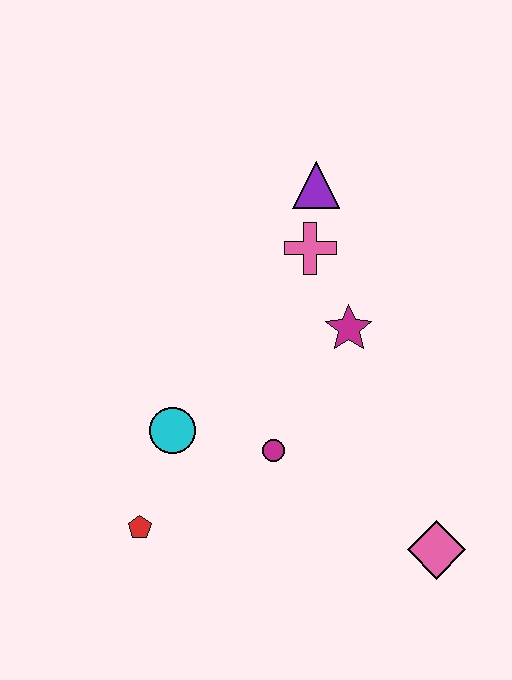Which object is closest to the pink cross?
The purple triangle is closest to the pink cross.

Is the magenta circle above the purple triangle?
No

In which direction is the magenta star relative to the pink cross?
The magenta star is below the pink cross.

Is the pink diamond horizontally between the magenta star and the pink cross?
No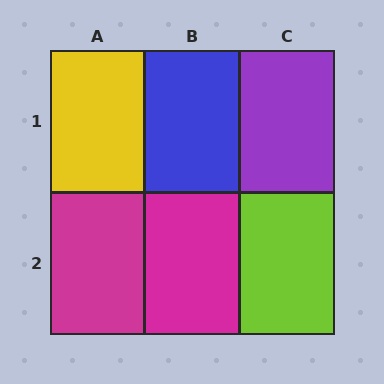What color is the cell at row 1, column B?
Blue.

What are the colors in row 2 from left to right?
Magenta, magenta, lime.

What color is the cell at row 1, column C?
Purple.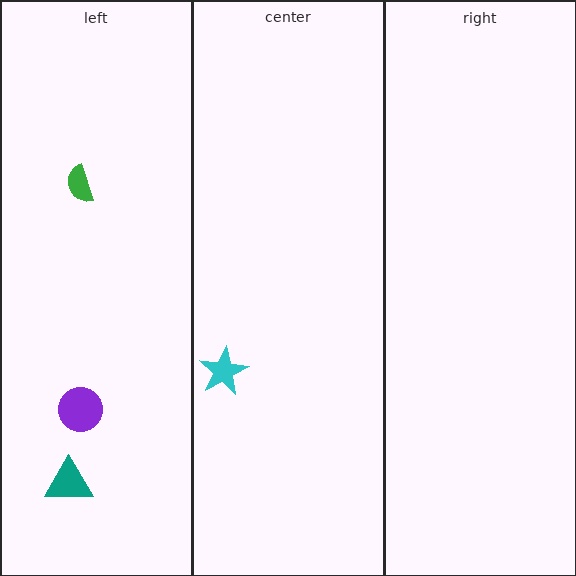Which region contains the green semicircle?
The left region.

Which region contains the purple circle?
The left region.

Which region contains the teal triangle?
The left region.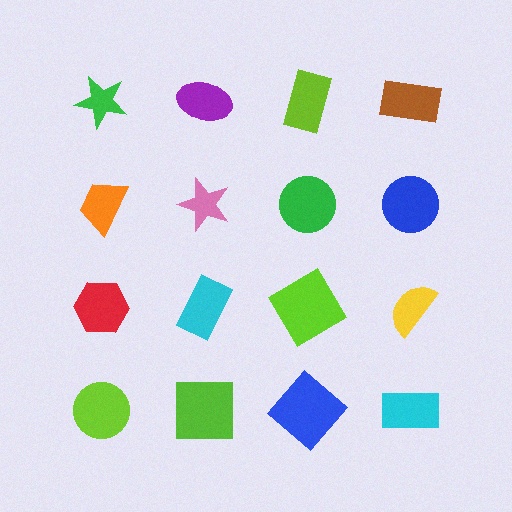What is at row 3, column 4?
A yellow semicircle.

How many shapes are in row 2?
4 shapes.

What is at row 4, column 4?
A cyan rectangle.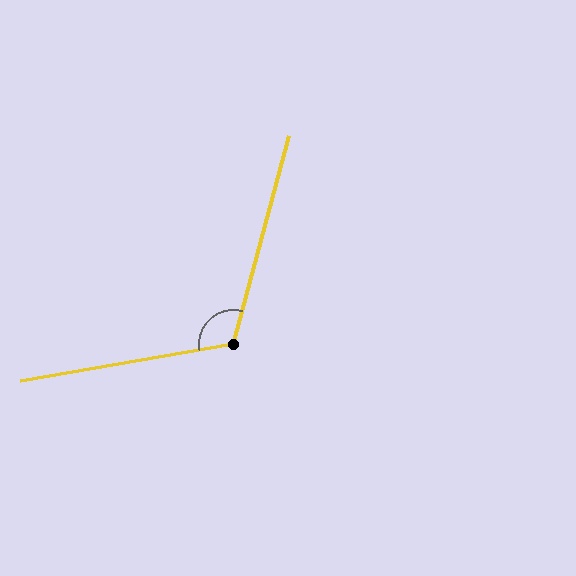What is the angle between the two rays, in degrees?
Approximately 115 degrees.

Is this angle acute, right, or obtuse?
It is obtuse.